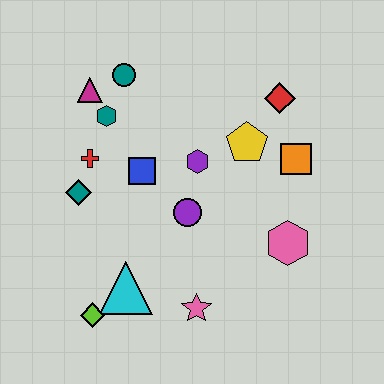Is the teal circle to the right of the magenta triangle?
Yes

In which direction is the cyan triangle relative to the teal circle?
The cyan triangle is below the teal circle.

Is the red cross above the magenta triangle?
No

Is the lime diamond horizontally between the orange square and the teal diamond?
Yes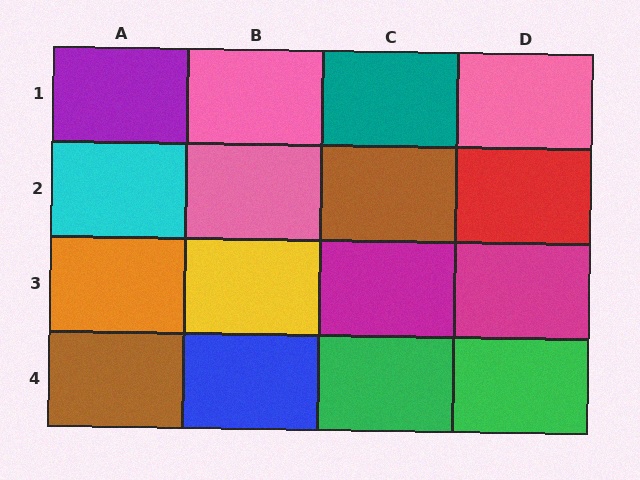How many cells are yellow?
1 cell is yellow.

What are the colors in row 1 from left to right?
Purple, pink, teal, pink.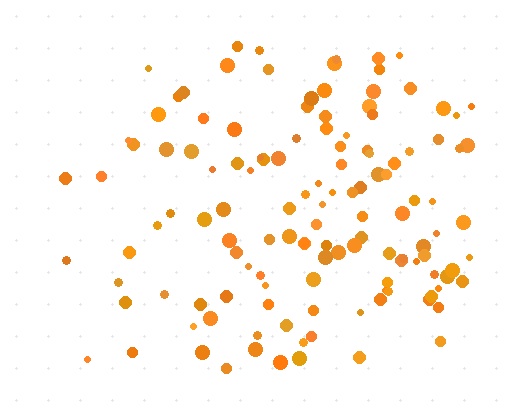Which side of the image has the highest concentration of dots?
The right.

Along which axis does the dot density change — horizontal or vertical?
Horizontal.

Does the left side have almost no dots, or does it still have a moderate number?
Still a moderate number, just noticeably fewer than the right.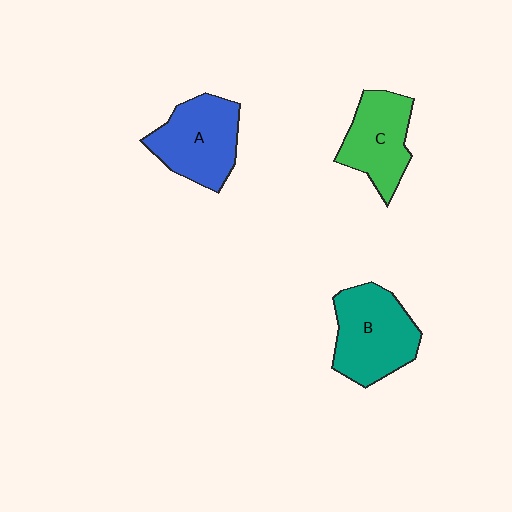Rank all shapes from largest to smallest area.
From largest to smallest: B (teal), A (blue), C (green).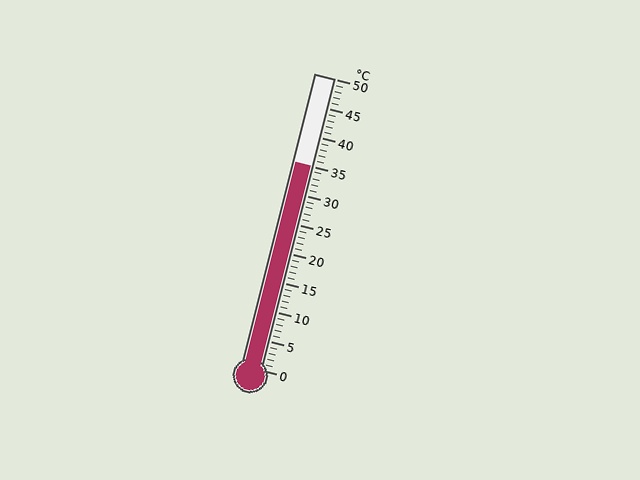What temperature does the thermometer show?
The thermometer shows approximately 35°C.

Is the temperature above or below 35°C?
The temperature is at 35°C.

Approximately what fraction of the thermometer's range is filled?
The thermometer is filled to approximately 70% of its range.